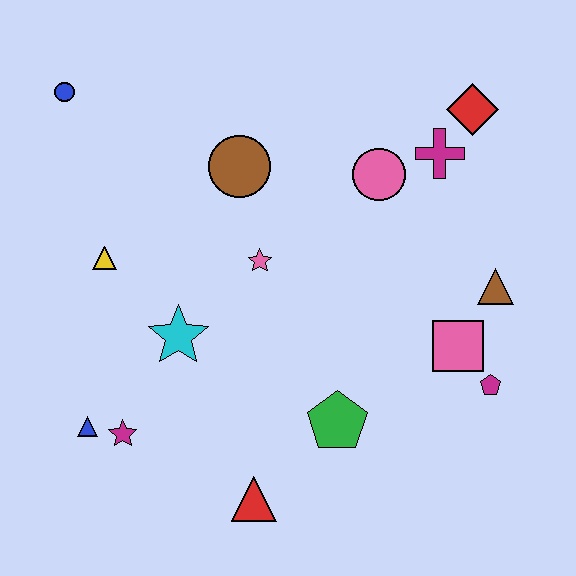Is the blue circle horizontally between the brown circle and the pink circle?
No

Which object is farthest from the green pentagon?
The blue circle is farthest from the green pentagon.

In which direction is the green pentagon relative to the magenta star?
The green pentagon is to the right of the magenta star.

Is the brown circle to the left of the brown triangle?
Yes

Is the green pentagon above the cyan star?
No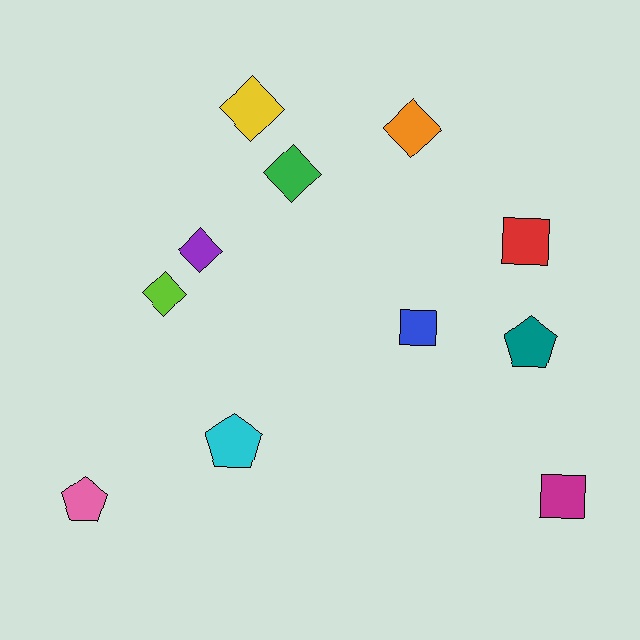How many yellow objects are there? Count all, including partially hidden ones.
There is 1 yellow object.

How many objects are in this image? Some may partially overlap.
There are 11 objects.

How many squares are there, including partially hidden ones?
There are 3 squares.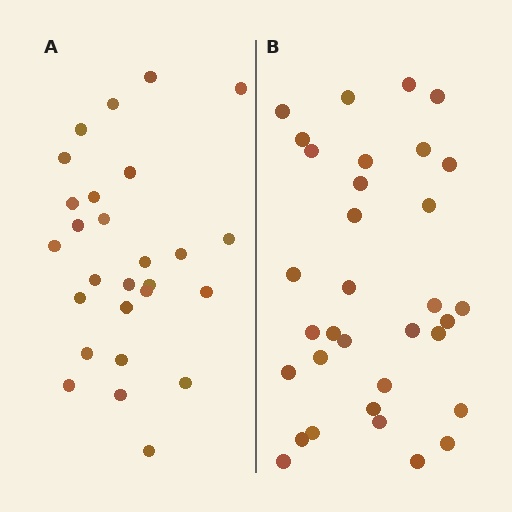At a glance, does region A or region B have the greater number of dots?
Region B (the right region) has more dots.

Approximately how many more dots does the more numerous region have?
Region B has about 6 more dots than region A.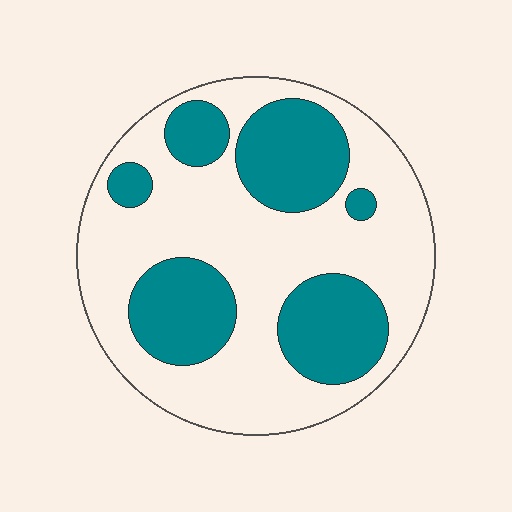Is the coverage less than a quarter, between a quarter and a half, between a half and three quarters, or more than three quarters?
Between a quarter and a half.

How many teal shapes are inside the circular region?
6.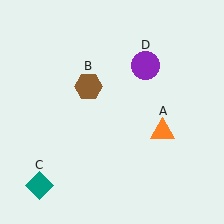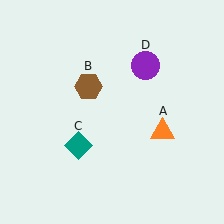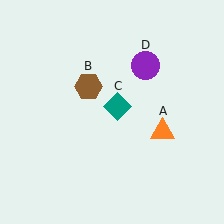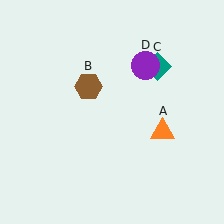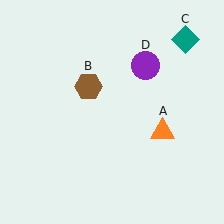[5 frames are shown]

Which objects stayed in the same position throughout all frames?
Orange triangle (object A) and brown hexagon (object B) and purple circle (object D) remained stationary.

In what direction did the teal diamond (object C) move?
The teal diamond (object C) moved up and to the right.